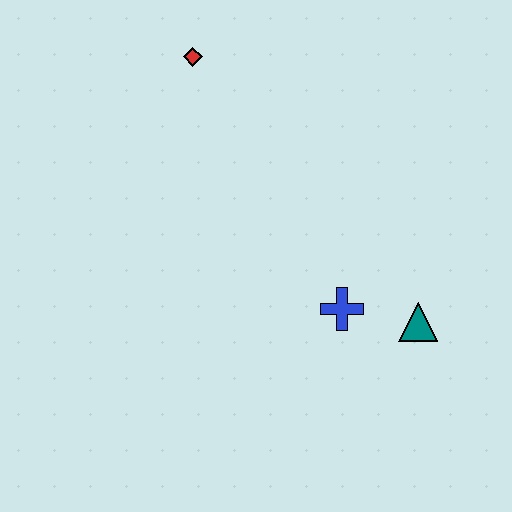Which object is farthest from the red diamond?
The teal triangle is farthest from the red diamond.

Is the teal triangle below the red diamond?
Yes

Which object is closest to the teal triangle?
The blue cross is closest to the teal triangle.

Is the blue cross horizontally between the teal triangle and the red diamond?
Yes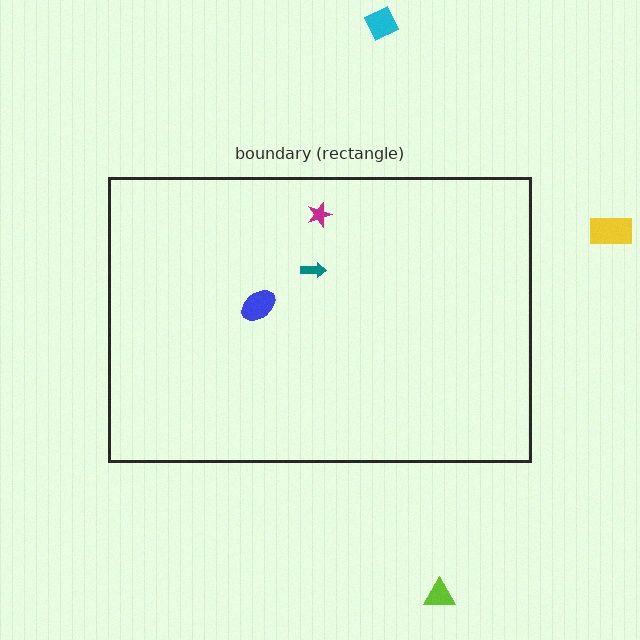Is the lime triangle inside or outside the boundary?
Outside.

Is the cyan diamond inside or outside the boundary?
Outside.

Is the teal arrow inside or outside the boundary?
Inside.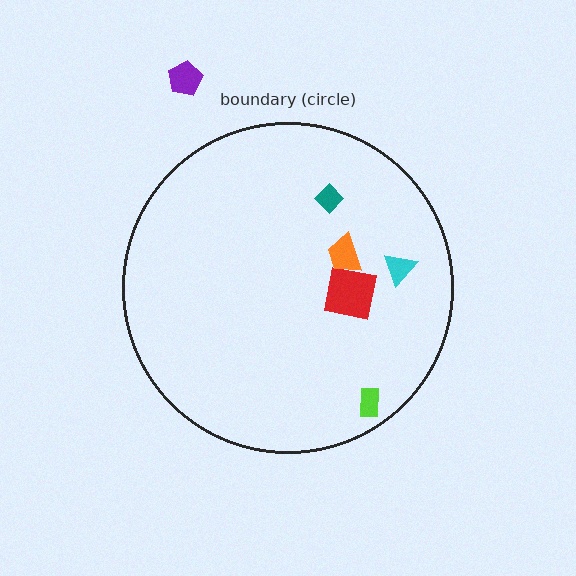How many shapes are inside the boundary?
5 inside, 1 outside.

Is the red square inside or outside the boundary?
Inside.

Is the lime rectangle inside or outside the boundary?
Inside.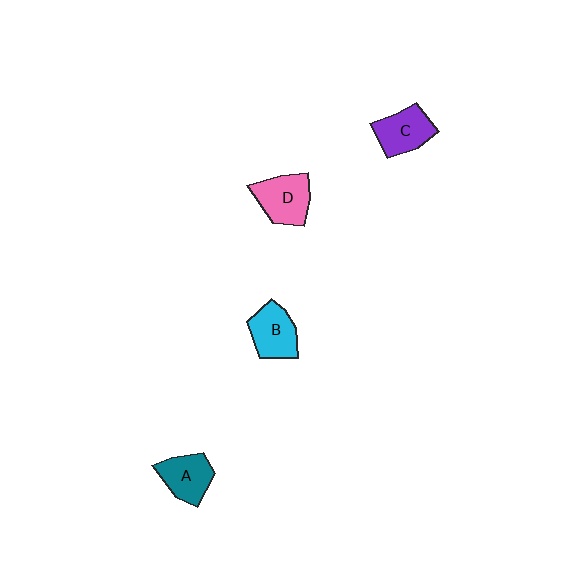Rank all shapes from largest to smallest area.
From largest to smallest: D (pink), B (cyan), C (purple), A (teal).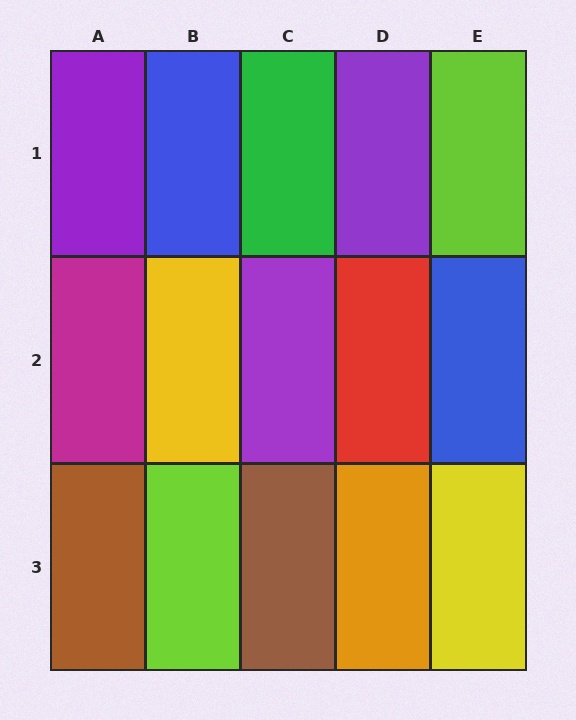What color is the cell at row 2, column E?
Blue.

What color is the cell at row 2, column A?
Magenta.